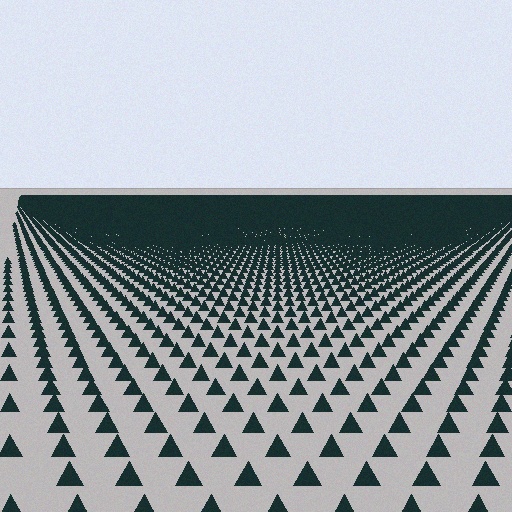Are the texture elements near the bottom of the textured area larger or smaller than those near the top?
Larger. Near the bottom, elements are closer to the viewer and appear at a bigger on-screen size.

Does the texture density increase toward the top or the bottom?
Density increases toward the top.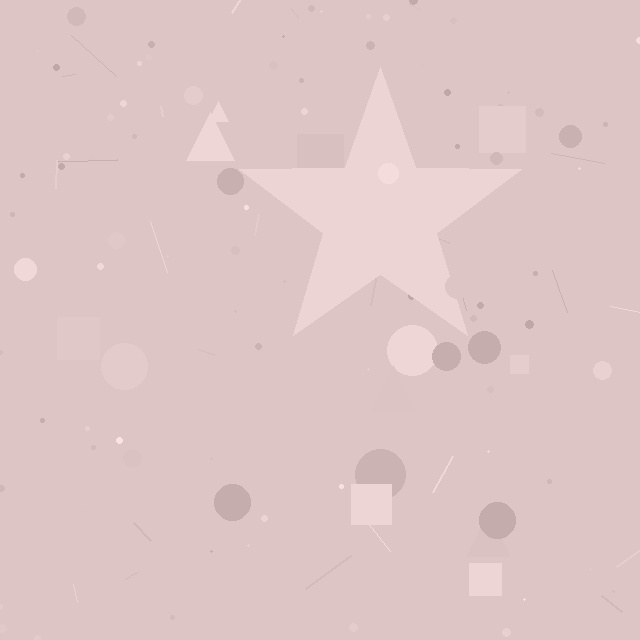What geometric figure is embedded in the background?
A star is embedded in the background.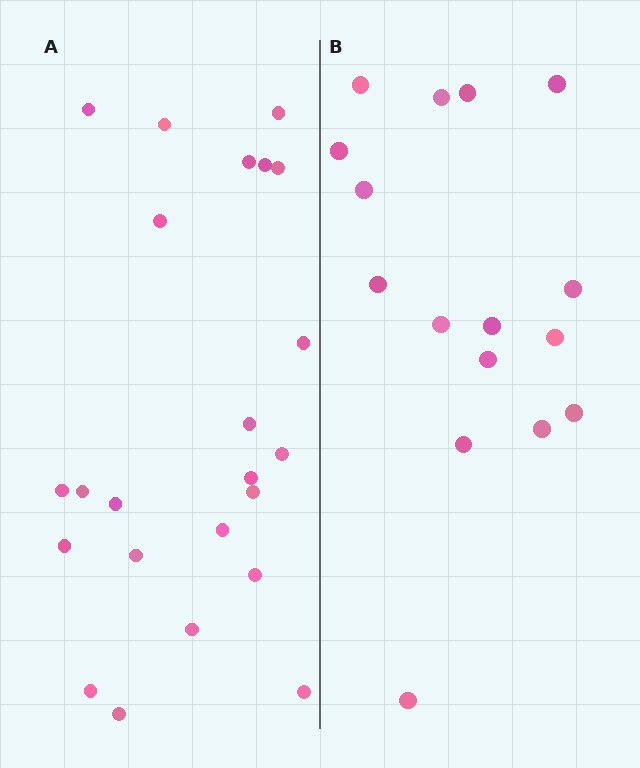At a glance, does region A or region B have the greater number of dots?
Region A (the left region) has more dots.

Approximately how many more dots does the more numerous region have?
Region A has roughly 8 or so more dots than region B.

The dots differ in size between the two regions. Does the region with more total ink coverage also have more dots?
No. Region B has more total ink coverage because its dots are larger, but region A actually contains more individual dots. Total area can be misleading — the number of items is what matters here.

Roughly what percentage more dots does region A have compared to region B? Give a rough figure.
About 45% more.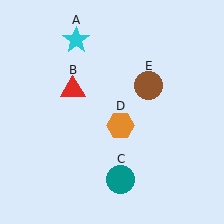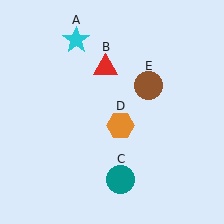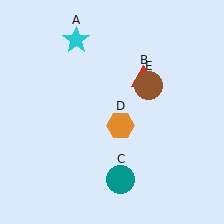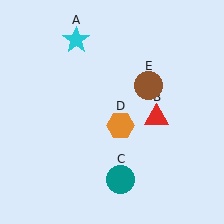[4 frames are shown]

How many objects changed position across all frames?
1 object changed position: red triangle (object B).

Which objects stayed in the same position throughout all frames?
Cyan star (object A) and teal circle (object C) and orange hexagon (object D) and brown circle (object E) remained stationary.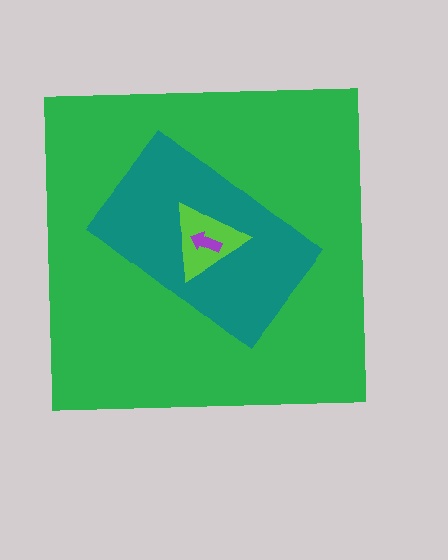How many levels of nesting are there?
4.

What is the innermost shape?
The purple arrow.